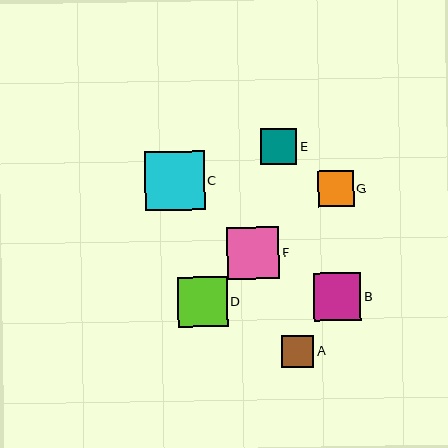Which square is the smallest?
Square A is the smallest with a size of approximately 32 pixels.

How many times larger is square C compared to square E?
Square C is approximately 1.7 times the size of square E.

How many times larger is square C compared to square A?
Square C is approximately 1.9 times the size of square A.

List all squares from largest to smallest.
From largest to smallest: C, F, D, B, E, G, A.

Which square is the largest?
Square C is the largest with a size of approximately 60 pixels.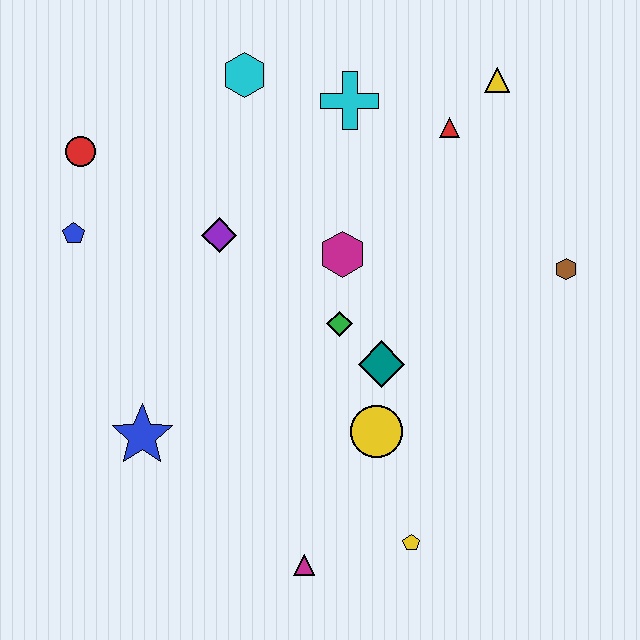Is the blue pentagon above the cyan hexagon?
No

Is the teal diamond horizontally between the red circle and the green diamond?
No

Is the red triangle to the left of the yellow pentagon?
No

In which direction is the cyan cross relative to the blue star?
The cyan cross is above the blue star.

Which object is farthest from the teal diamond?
The red circle is farthest from the teal diamond.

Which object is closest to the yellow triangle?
The red triangle is closest to the yellow triangle.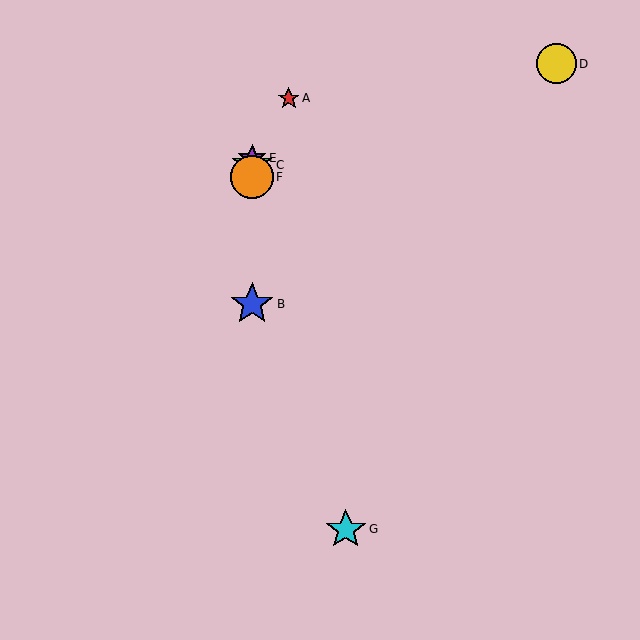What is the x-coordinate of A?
Object A is at x≈289.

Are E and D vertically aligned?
No, E is at x≈252 and D is at x≈556.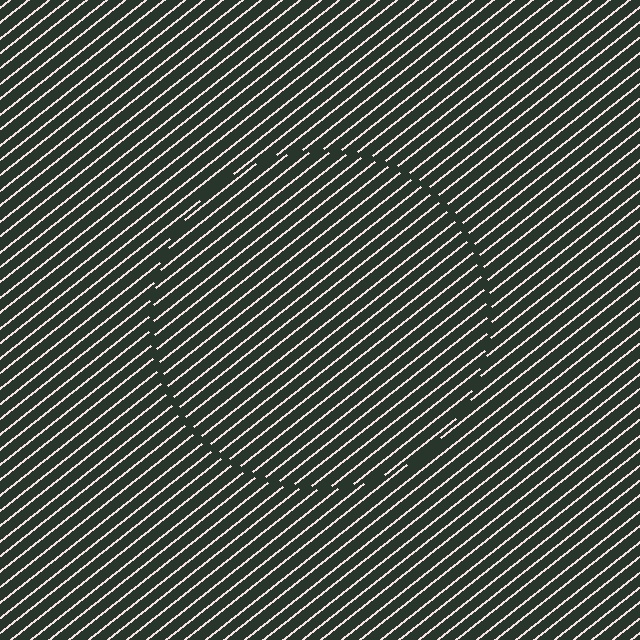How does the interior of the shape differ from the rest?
The interior of the shape contains the same grating, shifted by half a period — the contour is defined by the phase discontinuity where line-ends from the inner and outer gratings abut.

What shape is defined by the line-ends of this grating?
An illusory circle. The interior of the shape contains the same grating, shifted by half a period — the contour is defined by the phase discontinuity where line-ends from the inner and outer gratings abut.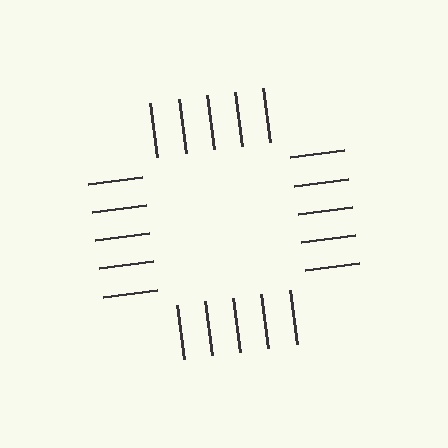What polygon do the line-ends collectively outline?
An illusory square — the line segments terminate on its edges but no continuous stroke is drawn.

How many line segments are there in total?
20 — 5 along each of the 4 edges.